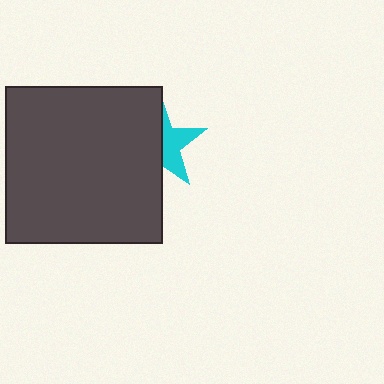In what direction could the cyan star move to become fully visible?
The cyan star could move right. That would shift it out from behind the dark gray rectangle entirely.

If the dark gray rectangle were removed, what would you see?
You would see the complete cyan star.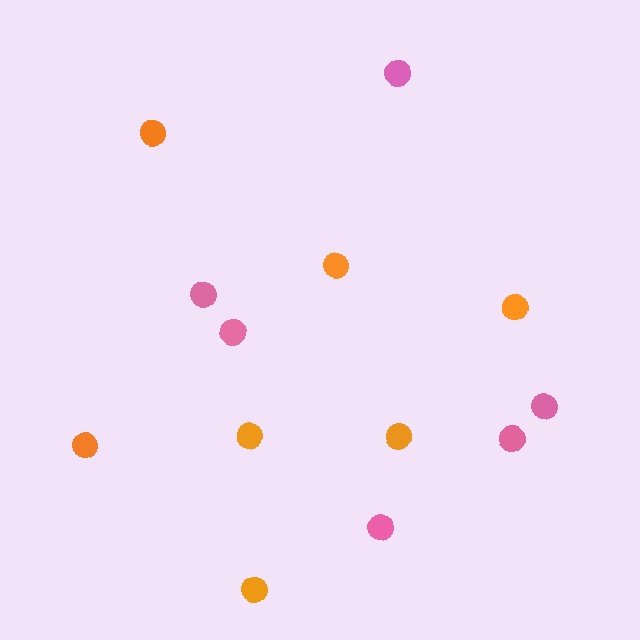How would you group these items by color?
There are 2 groups: one group of pink circles (6) and one group of orange circles (7).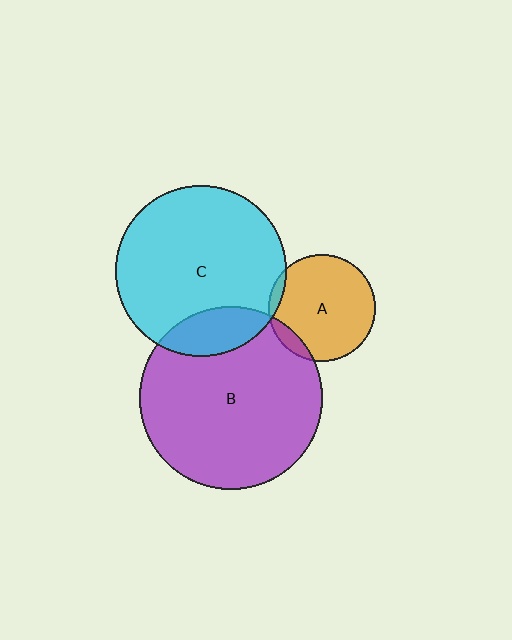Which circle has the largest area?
Circle B (purple).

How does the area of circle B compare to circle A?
Approximately 2.9 times.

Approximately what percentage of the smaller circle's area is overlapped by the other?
Approximately 10%.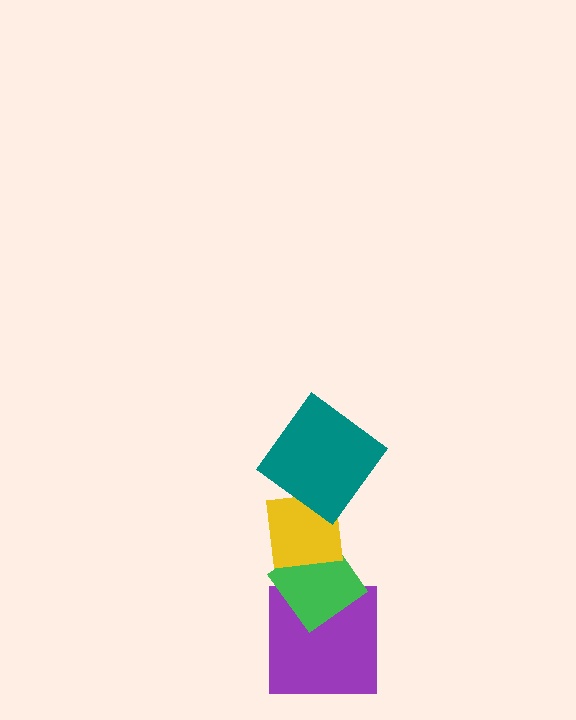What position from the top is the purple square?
The purple square is 4th from the top.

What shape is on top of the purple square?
The green diamond is on top of the purple square.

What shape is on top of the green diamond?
The yellow square is on top of the green diamond.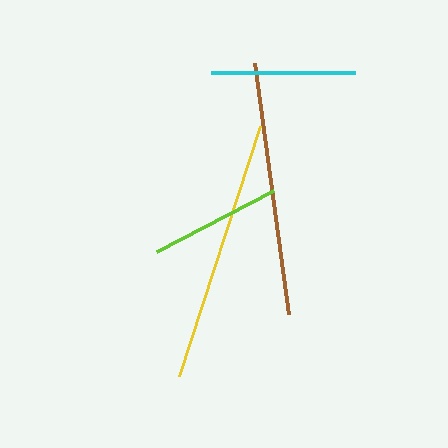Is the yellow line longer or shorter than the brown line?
The yellow line is longer than the brown line.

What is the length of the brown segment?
The brown segment is approximately 253 pixels long.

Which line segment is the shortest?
The lime line is the shortest at approximately 132 pixels.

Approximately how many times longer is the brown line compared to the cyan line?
The brown line is approximately 1.8 times the length of the cyan line.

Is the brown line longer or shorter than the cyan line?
The brown line is longer than the cyan line.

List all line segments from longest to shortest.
From longest to shortest: yellow, brown, cyan, lime.